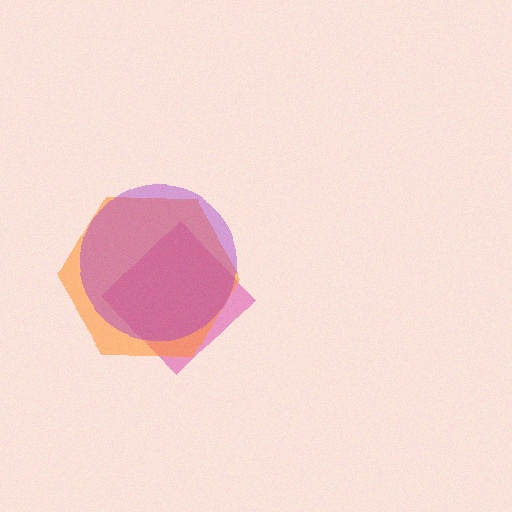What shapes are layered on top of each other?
The layered shapes are: a pink diamond, an orange hexagon, a purple circle.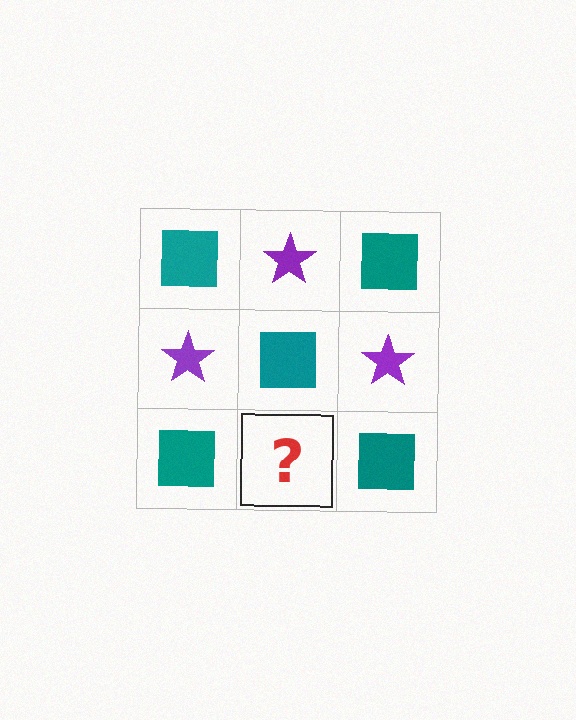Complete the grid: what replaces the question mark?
The question mark should be replaced with a purple star.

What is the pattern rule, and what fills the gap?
The rule is that it alternates teal square and purple star in a checkerboard pattern. The gap should be filled with a purple star.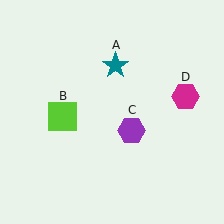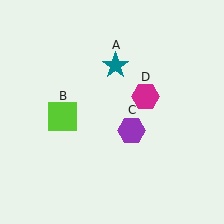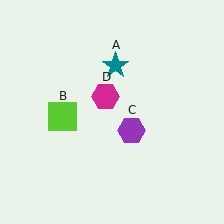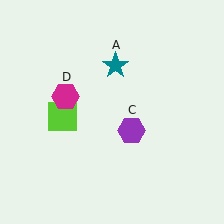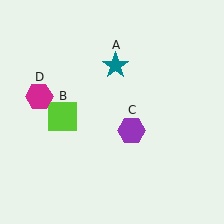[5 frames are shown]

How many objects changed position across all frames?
1 object changed position: magenta hexagon (object D).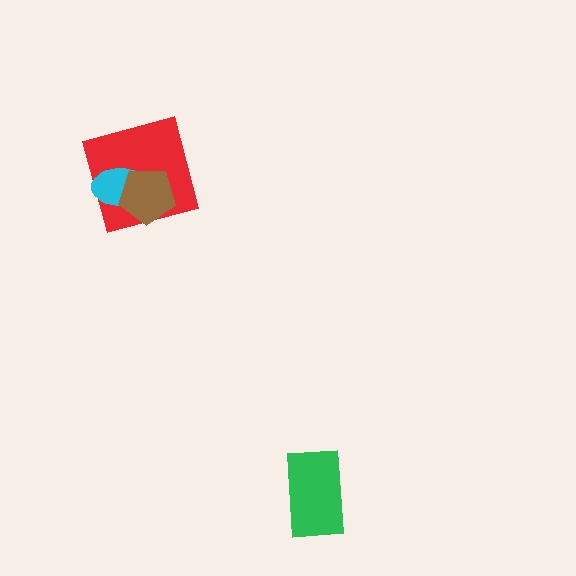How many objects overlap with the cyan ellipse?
2 objects overlap with the cyan ellipse.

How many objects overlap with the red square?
2 objects overlap with the red square.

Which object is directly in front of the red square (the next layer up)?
The cyan ellipse is directly in front of the red square.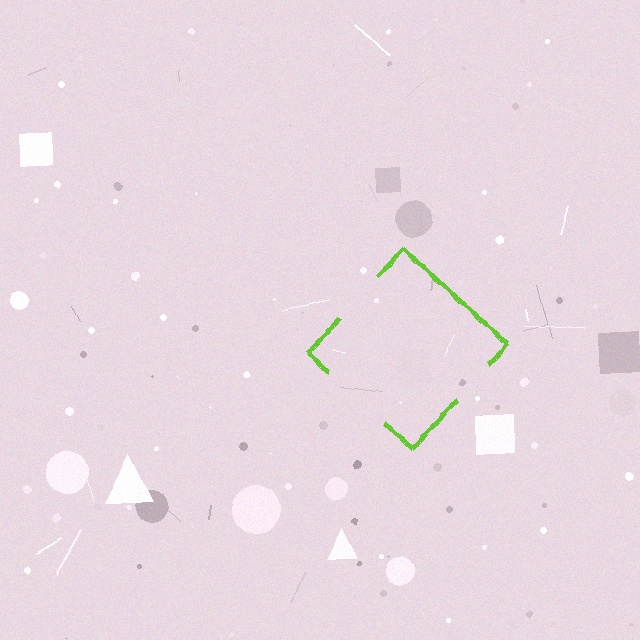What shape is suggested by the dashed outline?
The dashed outline suggests a diamond.